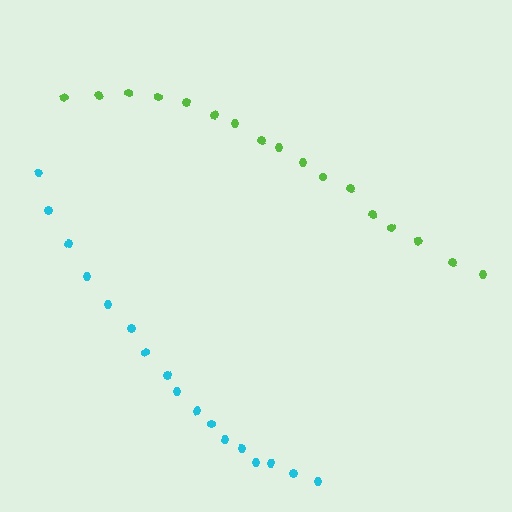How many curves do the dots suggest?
There are 2 distinct paths.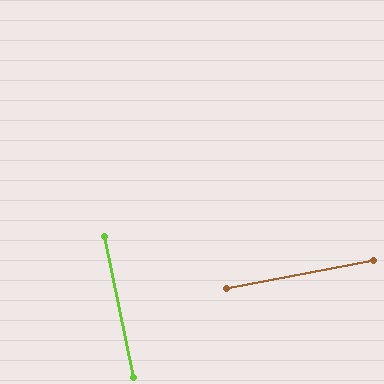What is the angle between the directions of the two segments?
Approximately 89 degrees.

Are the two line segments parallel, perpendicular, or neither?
Perpendicular — they meet at approximately 89°.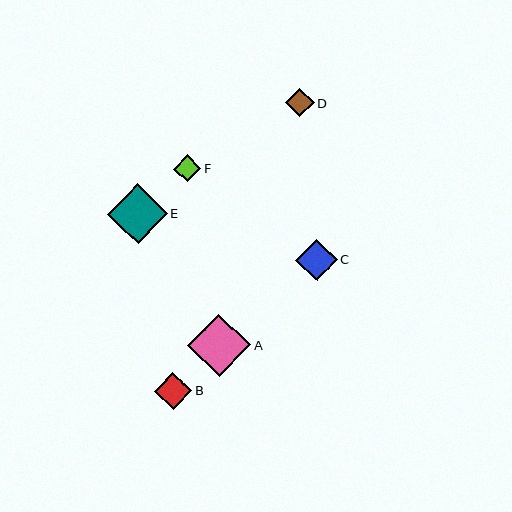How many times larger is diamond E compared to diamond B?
Diamond E is approximately 1.6 times the size of diamond B.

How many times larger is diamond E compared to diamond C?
Diamond E is approximately 1.4 times the size of diamond C.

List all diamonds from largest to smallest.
From largest to smallest: A, E, C, B, D, F.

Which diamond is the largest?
Diamond A is the largest with a size of approximately 63 pixels.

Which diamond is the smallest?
Diamond F is the smallest with a size of approximately 27 pixels.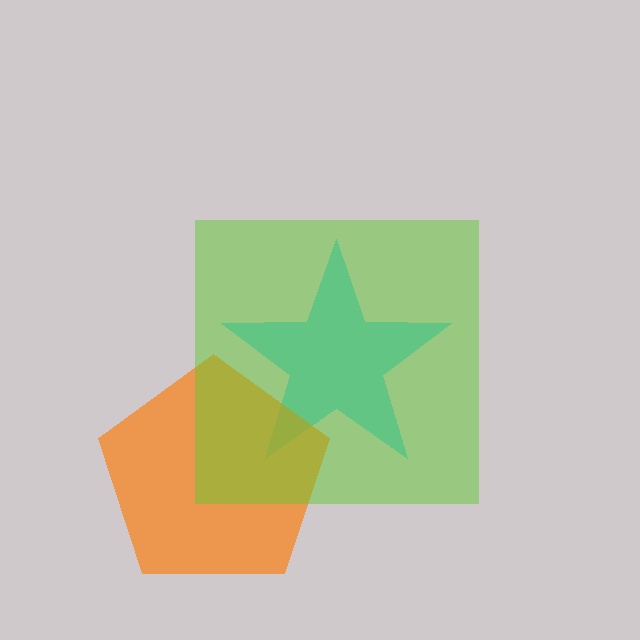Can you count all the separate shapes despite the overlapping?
Yes, there are 3 separate shapes.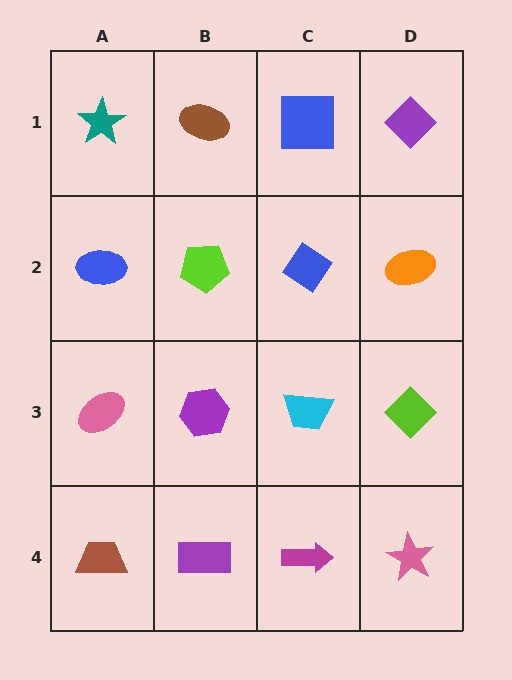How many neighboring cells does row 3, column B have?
4.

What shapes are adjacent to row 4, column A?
A pink ellipse (row 3, column A), a purple rectangle (row 4, column B).